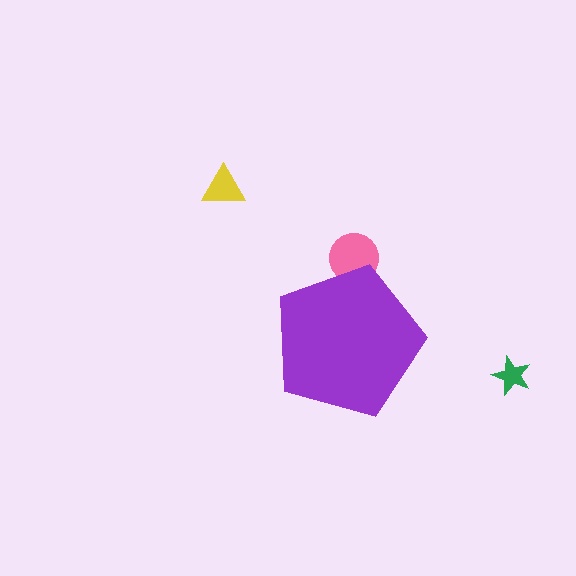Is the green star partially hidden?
No, the green star is fully visible.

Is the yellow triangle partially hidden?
No, the yellow triangle is fully visible.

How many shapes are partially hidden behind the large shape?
1 shape is partially hidden.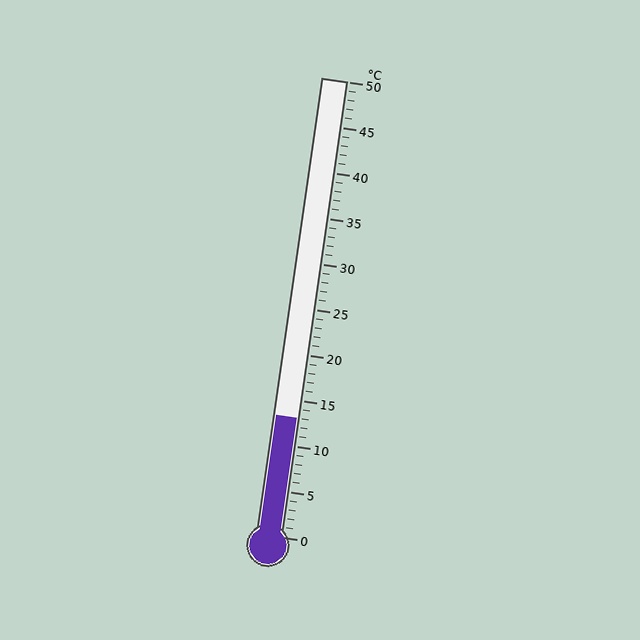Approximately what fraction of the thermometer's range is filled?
The thermometer is filled to approximately 25% of its range.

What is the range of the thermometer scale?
The thermometer scale ranges from 0°C to 50°C.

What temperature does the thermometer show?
The thermometer shows approximately 13°C.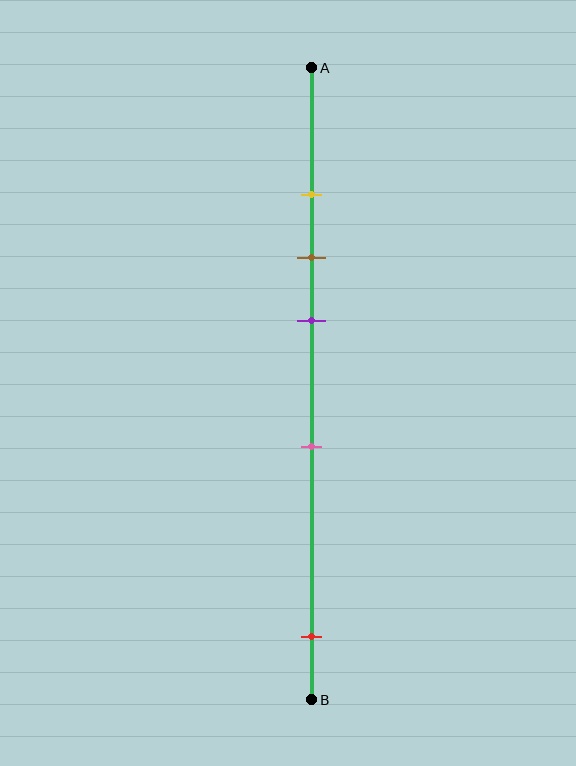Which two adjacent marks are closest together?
The yellow and brown marks are the closest adjacent pair.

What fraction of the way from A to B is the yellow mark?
The yellow mark is approximately 20% (0.2) of the way from A to B.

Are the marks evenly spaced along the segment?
No, the marks are not evenly spaced.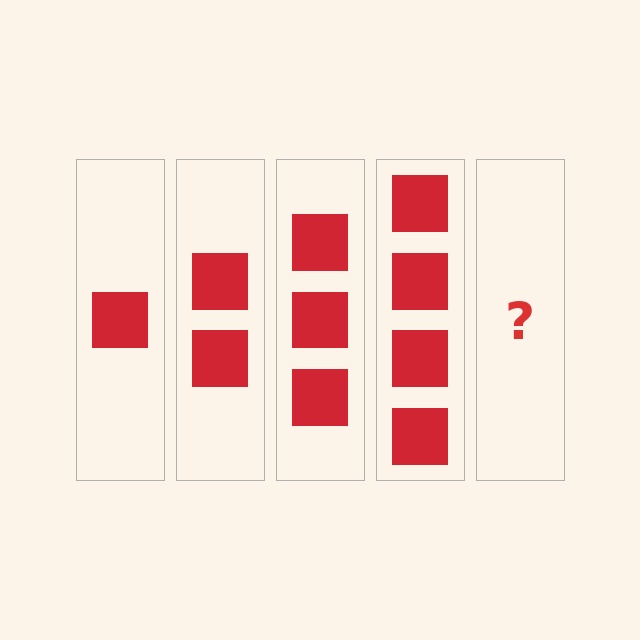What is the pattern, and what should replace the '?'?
The pattern is that each step adds one more square. The '?' should be 5 squares.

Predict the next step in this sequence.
The next step is 5 squares.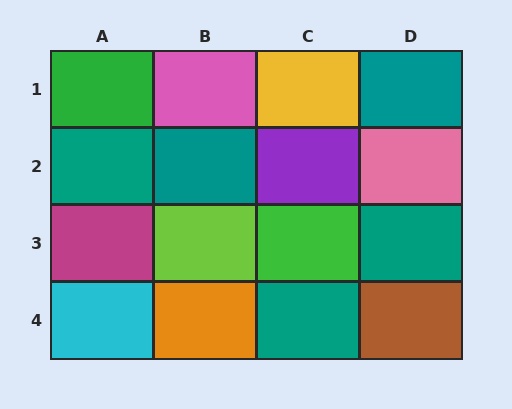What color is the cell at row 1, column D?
Teal.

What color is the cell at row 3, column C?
Green.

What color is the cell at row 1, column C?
Yellow.